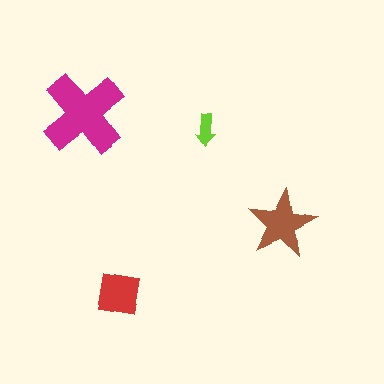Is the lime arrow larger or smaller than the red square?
Smaller.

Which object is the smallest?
The lime arrow.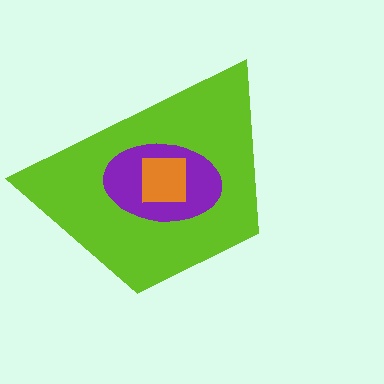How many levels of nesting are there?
3.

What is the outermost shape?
The lime trapezoid.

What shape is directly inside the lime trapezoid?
The purple ellipse.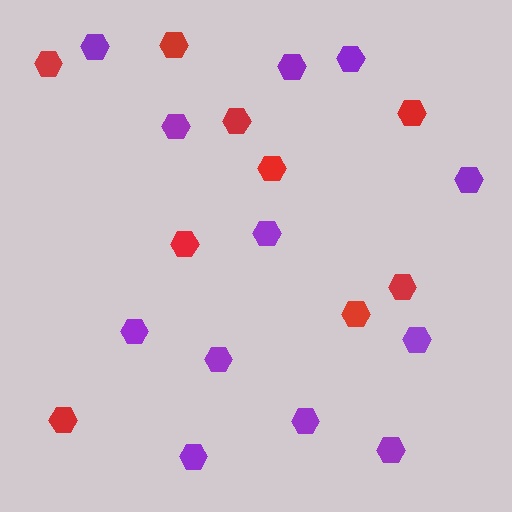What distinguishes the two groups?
There are 2 groups: one group of red hexagons (9) and one group of purple hexagons (12).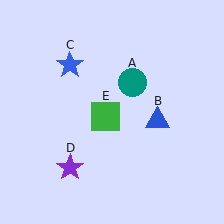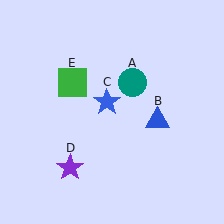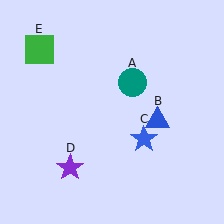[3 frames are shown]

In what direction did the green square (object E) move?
The green square (object E) moved up and to the left.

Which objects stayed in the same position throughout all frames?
Teal circle (object A) and blue triangle (object B) and purple star (object D) remained stationary.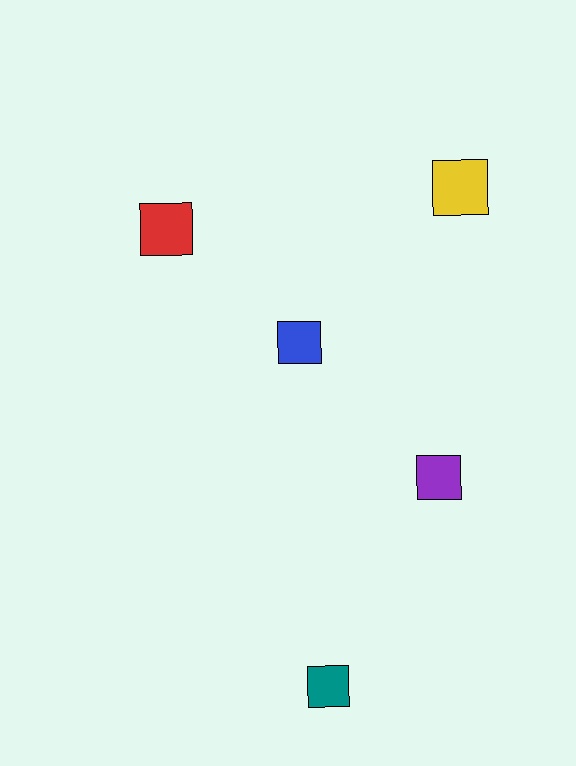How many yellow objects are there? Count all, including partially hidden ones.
There is 1 yellow object.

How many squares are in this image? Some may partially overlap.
There are 5 squares.